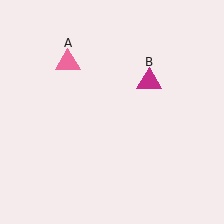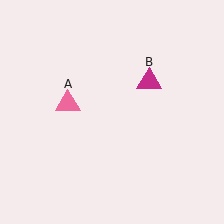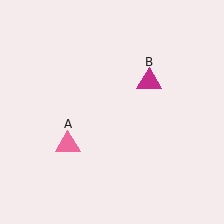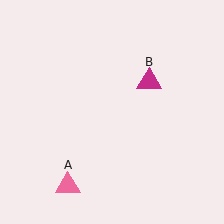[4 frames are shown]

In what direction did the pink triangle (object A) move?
The pink triangle (object A) moved down.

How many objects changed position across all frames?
1 object changed position: pink triangle (object A).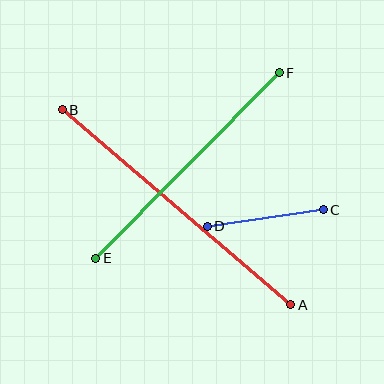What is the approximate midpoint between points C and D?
The midpoint is at approximately (265, 218) pixels.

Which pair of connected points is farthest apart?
Points A and B are farthest apart.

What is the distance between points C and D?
The distance is approximately 117 pixels.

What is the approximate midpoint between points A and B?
The midpoint is at approximately (177, 207) pixels.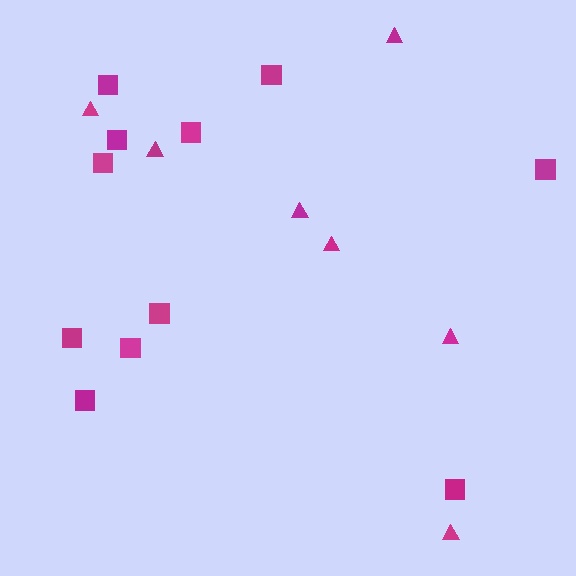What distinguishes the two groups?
There are 2 groups: one group of triangles (7) and one group of squares (11).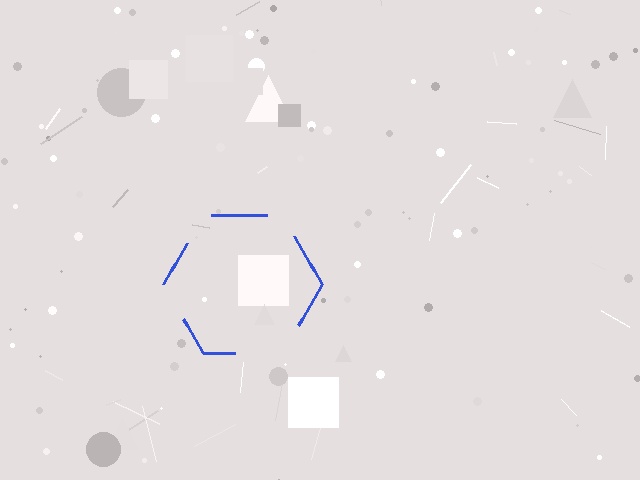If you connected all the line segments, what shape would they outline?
They would outline a hexagon.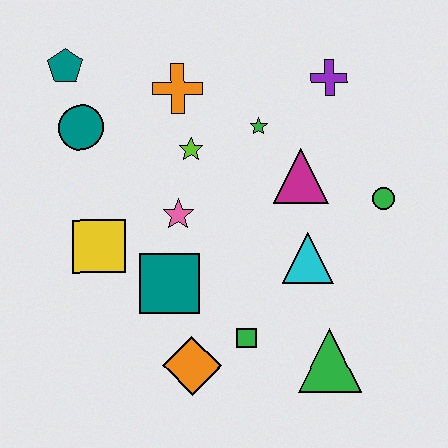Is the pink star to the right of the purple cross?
No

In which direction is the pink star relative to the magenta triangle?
The pink star is to the left of the magenta triangle.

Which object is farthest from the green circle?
The teal pentagon is farthest from the green circle.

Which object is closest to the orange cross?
The lime star is closest to the orange cross.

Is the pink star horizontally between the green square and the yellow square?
Yes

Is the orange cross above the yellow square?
Yes